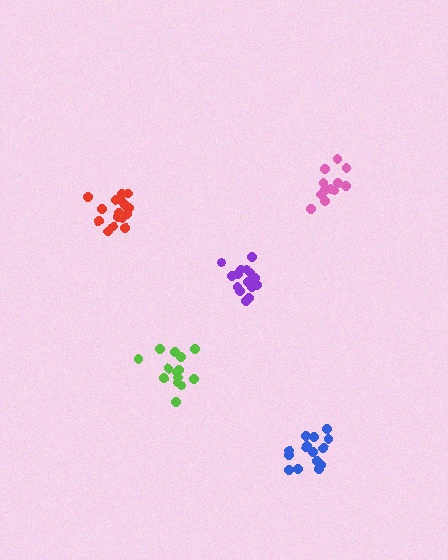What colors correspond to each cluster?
The clusters are colored: purple, red, lime, pink, blue.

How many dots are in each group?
Group 1: 17 dots, Group 2: 16 dots, Group 3: 14 dots, Group 4: 13 dots, Group 5: 15 dots (75 total).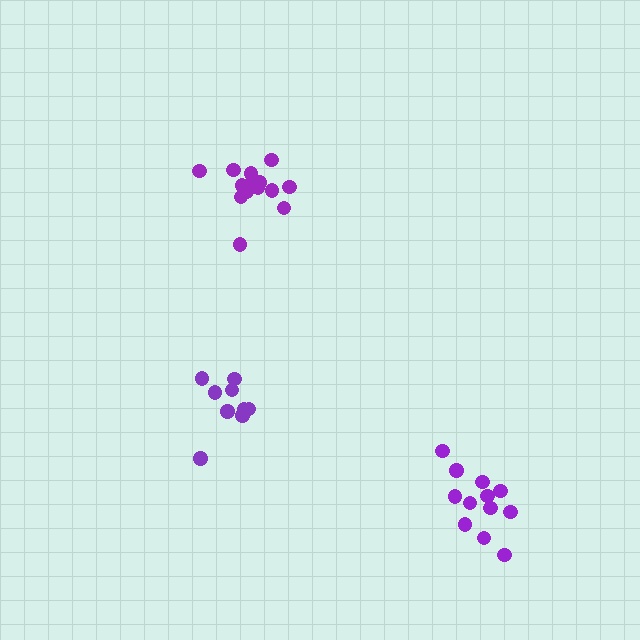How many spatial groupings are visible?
There are 3 spatial groupings.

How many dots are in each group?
Group 1: 9 dots, Group 2: 14 dots, Group 3: 12 dots (35 total).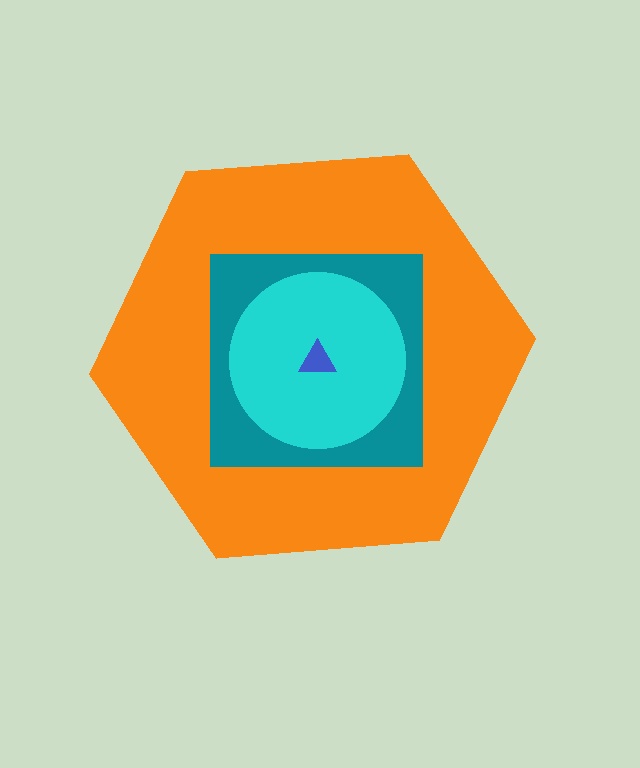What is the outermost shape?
The orange hexagon.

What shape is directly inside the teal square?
The cyan circle.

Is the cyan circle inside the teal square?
Yes.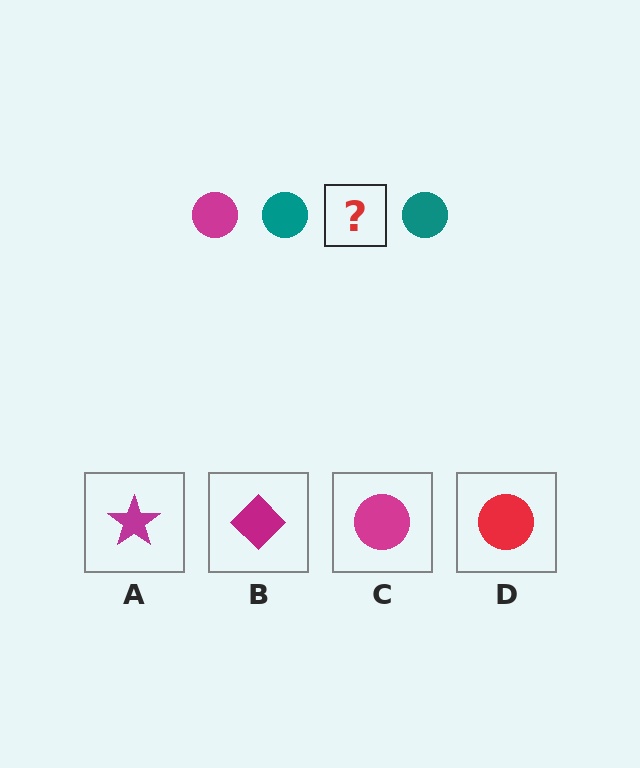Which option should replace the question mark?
Option C.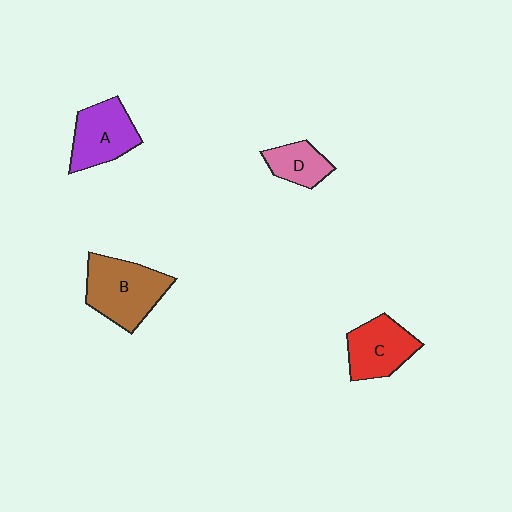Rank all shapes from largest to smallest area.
From largest to smallest: B (brown), A (purple), C (red), D (pink).